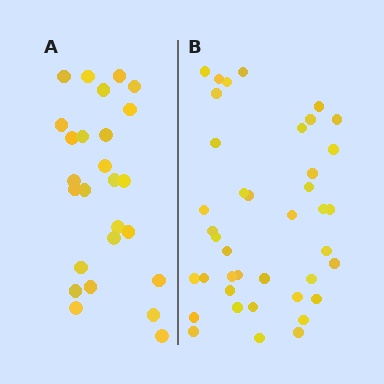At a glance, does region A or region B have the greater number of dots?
Region B (the right region) has more dots.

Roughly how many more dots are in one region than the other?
Region B has approximately 15 more dots than region A.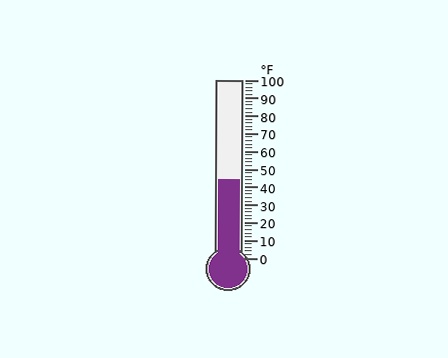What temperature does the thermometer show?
The thermometer shows approximately 44°F.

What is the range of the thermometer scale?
The thermometer scale ranges from 0°F to 100°F.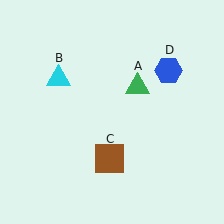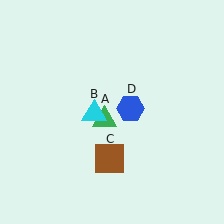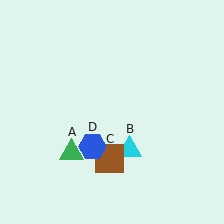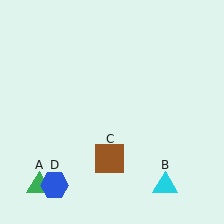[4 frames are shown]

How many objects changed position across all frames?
3 objects changed position: green triangle (object A), cyan triangle (object B), blue hexagon (object D).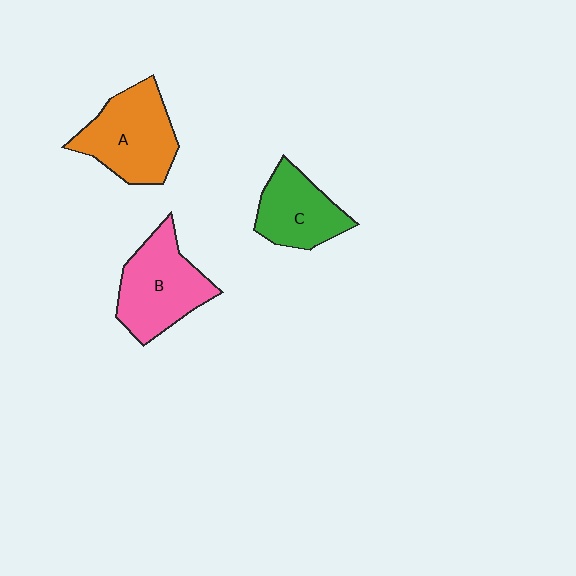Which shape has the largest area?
Shape A (orange).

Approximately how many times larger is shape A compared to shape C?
Approximately 1.3 times.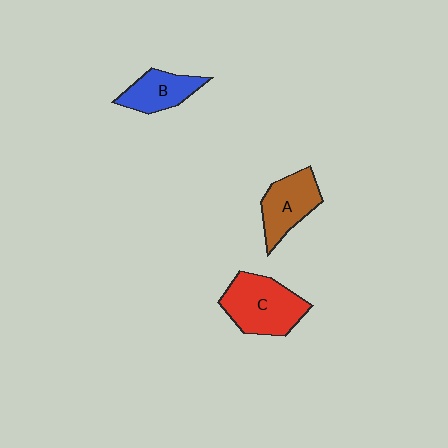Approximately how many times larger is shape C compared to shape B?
Approximately 1.6 times.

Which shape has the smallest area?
Shape B (blue).